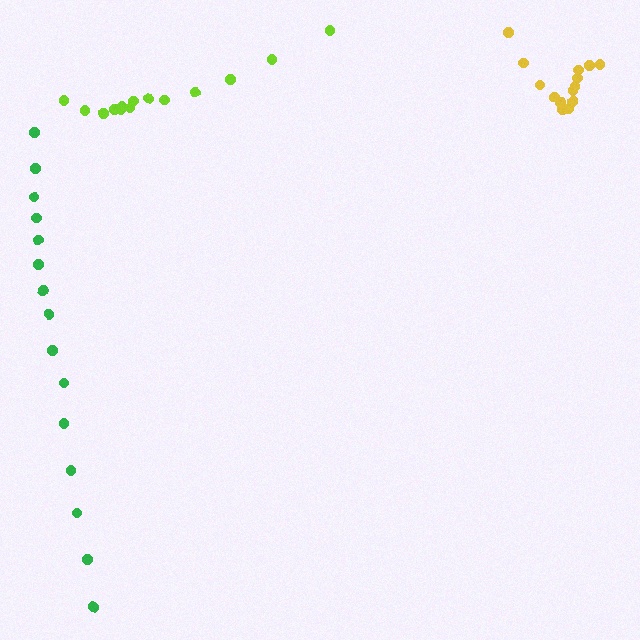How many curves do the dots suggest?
There are 3 distinct paths.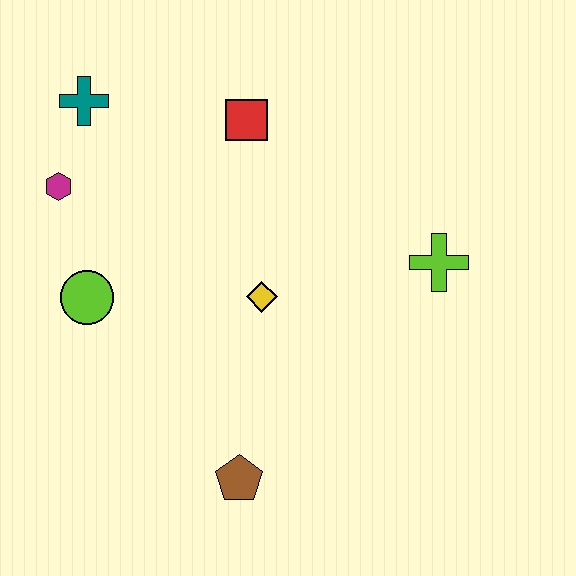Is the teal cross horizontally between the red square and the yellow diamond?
No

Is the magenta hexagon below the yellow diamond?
No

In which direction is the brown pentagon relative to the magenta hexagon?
The brown pentagon is below the magenta hexagon.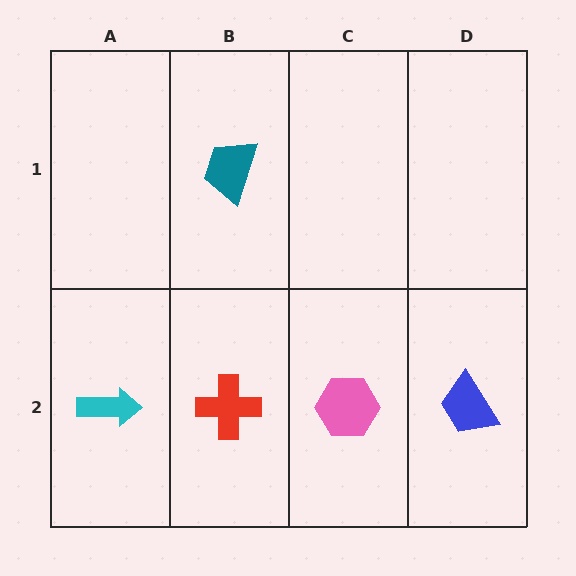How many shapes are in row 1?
1 shape.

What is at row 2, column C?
A pink hexagon.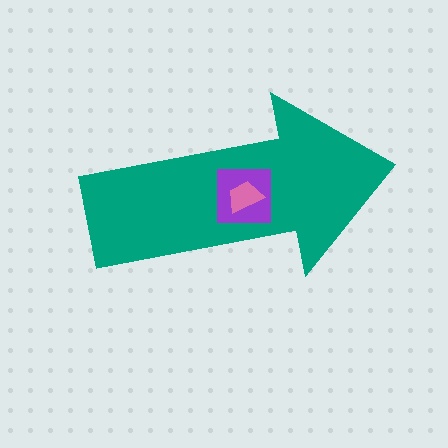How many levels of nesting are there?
3.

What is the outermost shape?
The teal arrow.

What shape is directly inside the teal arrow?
The purple square.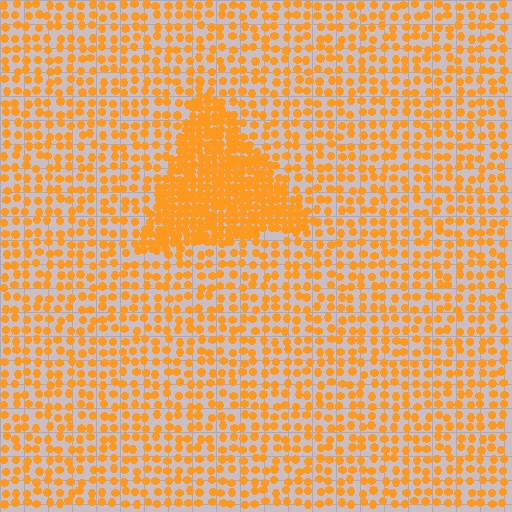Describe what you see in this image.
The image contains small orange elements arranged at two different densities. A triangle-shaped region is visible where the elements are more densely packed than the surrounding area.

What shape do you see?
I see a triangle.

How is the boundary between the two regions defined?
The boundary is defined by a change in element density (approximately 2.4x ratio). All elements are the same color, size, and shape.